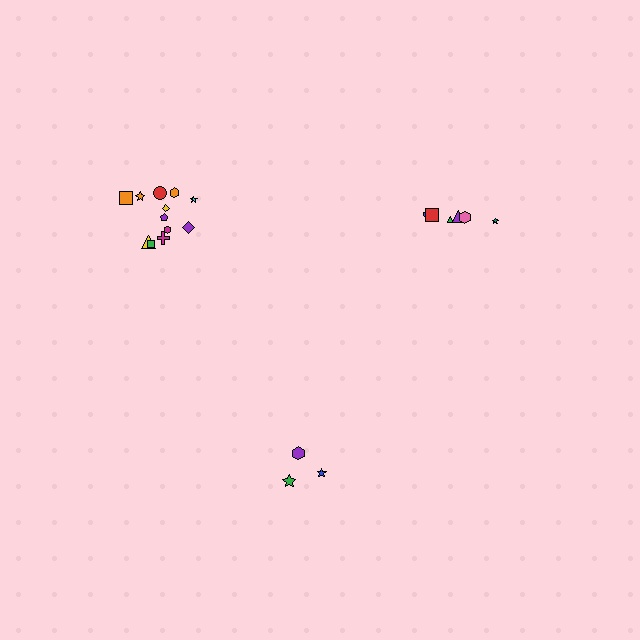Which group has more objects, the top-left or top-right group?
The top-left group.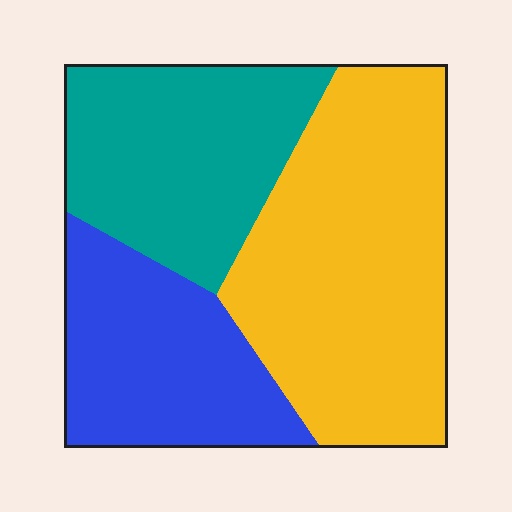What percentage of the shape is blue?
Blue takes up about one quarter (1/4) of the shape.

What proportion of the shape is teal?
Teal covers roughly 30% of the shape.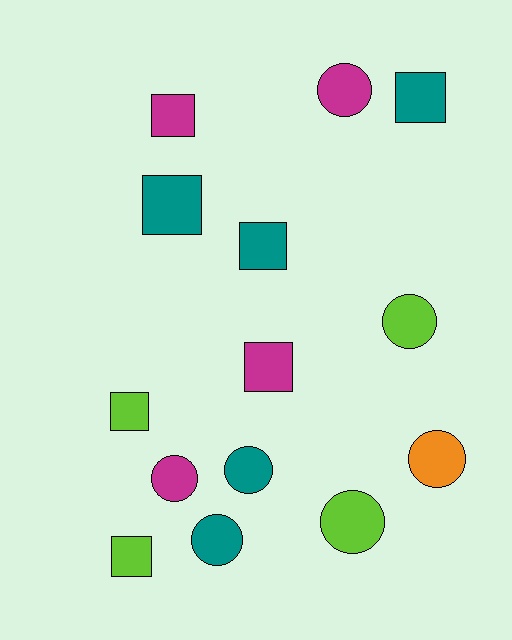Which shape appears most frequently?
Circle, with 7 objects.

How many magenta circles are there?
There are 2 magenta circles.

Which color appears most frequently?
Teal, with 5 objects.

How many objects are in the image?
There are 14 objects.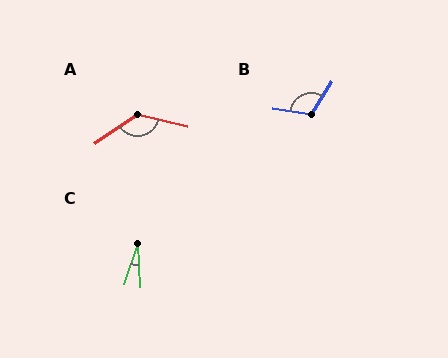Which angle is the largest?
A, at approximately 133 degrees.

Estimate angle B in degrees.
Approximately 114 degrees.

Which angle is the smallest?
C, at approximately 21 degrees.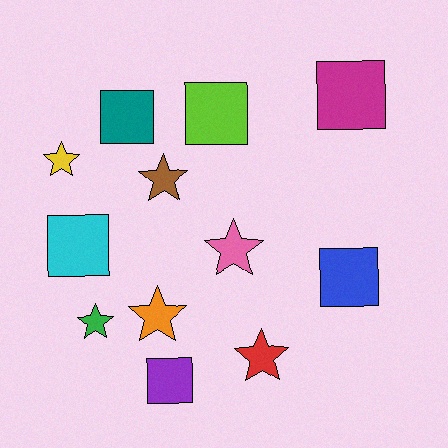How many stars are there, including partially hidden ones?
There are 6 stars.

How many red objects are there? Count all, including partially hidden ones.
There is 1 red object.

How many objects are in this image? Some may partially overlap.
There are 12 objects.